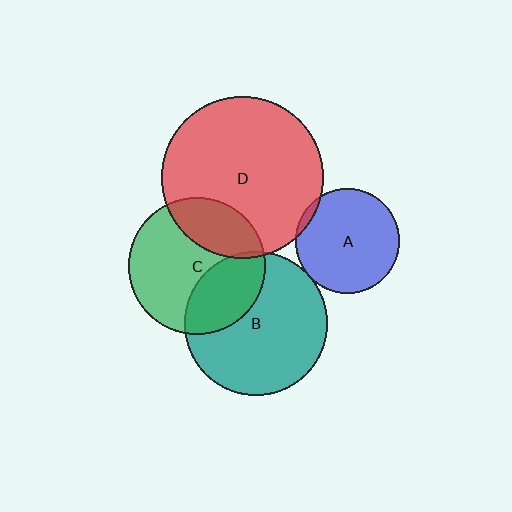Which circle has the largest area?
Circle D (red).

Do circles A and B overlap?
Yes.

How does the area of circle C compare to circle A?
Approximately 1.7 times.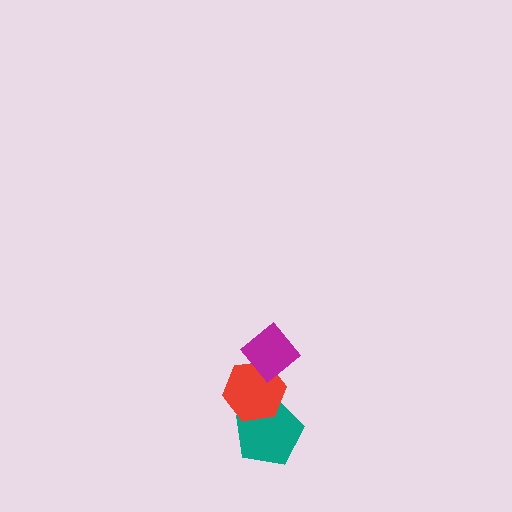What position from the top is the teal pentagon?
The teal pentagon is 3rd from the top.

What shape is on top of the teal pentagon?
The red hexagon is on top of the teal pentagon.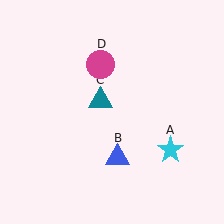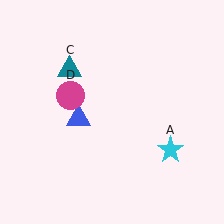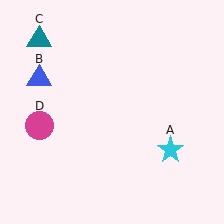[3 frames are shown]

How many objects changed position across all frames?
3 objects changed position: blue triangle (object B), teal triangle (object C), magenta circle (object D).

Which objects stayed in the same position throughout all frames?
Cyan star (object A) remained stationary.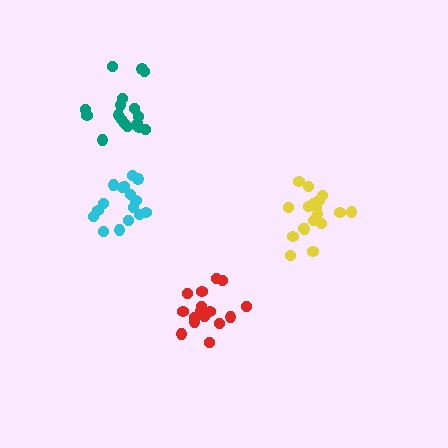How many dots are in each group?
Group 1: 16 dots, Group 2: 18 dots, Group 3: 16 dots, Group 4: 17 dots (67 total).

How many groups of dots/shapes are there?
There are 4 groups.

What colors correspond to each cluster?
The clusters are colored: red, yellow, cyan, teal.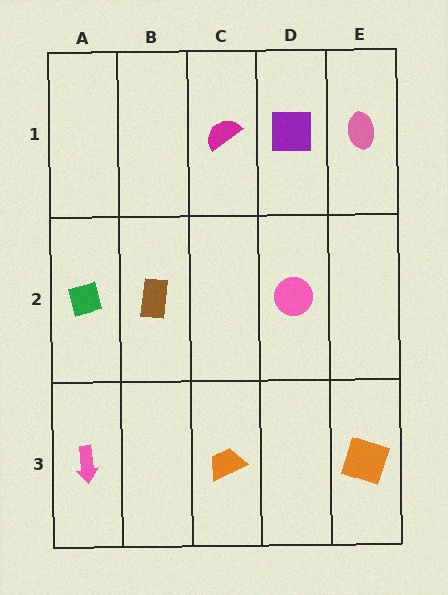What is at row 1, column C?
A magenta semicircle.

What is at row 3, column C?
An orange trapezoid.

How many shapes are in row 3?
3 shapes.